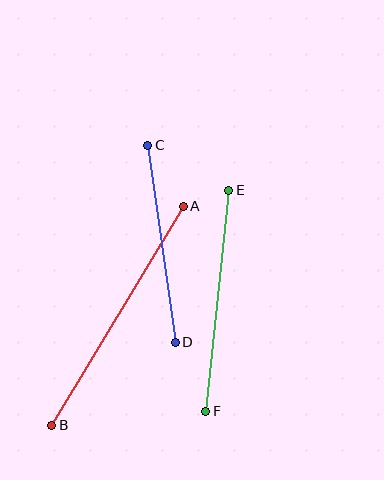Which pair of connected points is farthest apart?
Points A and B are farthest apart.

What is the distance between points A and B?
The distance is approximately 256 pixels.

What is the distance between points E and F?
The distance is approximately 222 pixels.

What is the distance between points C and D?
The distance is approximately 199 pixels.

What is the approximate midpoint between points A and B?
The midpoint is at approximately (117, 316) pixels.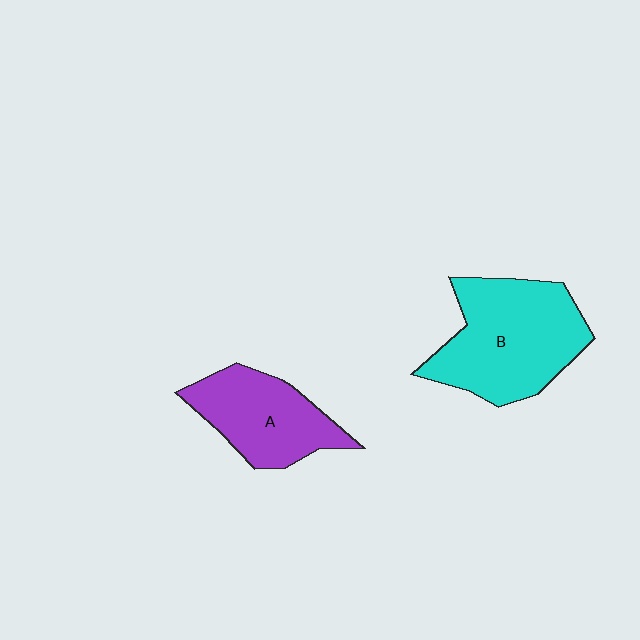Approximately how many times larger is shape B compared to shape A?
Approximately 1.4 times.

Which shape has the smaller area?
Shape A (purple).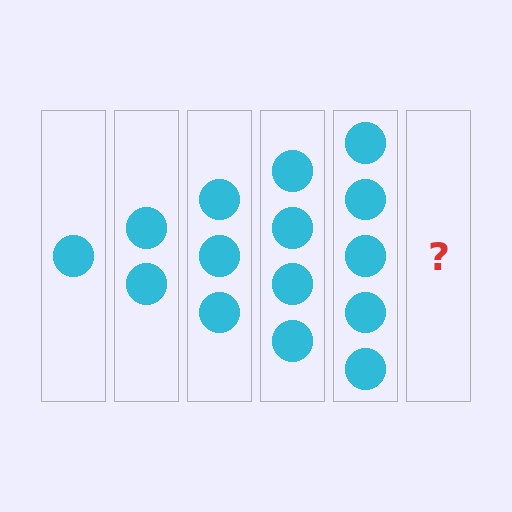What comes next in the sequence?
The next element should be 6 circles.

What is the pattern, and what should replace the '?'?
The pattern is that each step adds one more circle. The '?' should be 6 circles.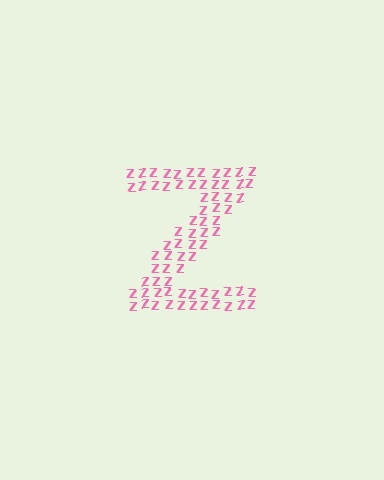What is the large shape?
The large shape is the letter Z.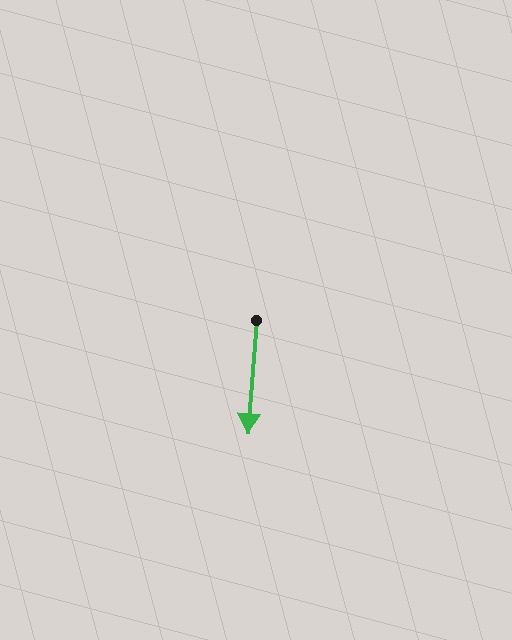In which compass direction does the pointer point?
South.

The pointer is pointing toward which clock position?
Roughly 6 o'clock.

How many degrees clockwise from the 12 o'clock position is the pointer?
Approximately 184 degrees.